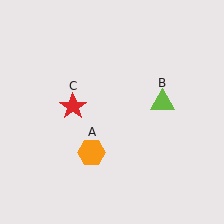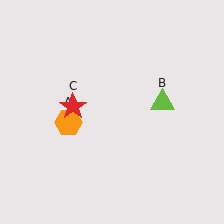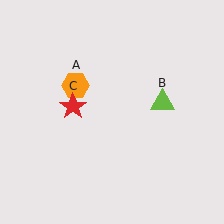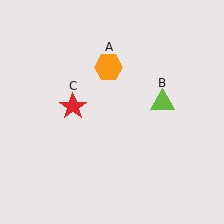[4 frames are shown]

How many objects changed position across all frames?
1 object changed position: orange hexagon (object A).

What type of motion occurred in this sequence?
The orange hexagon (object A) rotated clockwise around the center of the scene.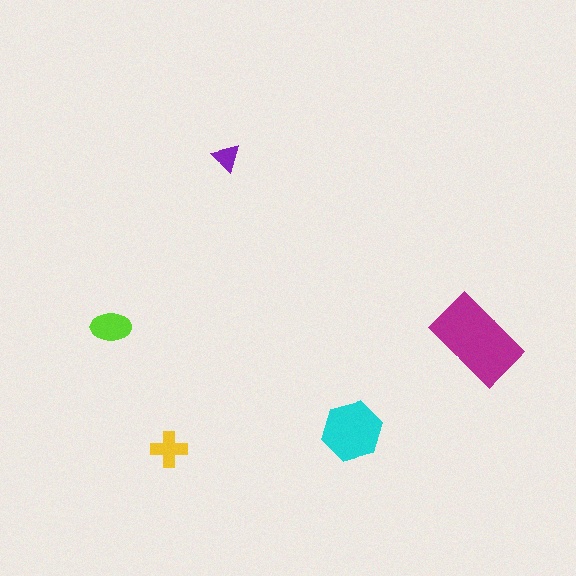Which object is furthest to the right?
The magenta rectangle is rightmost.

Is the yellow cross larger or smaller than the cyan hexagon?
Smaller.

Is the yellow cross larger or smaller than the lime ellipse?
Smaller.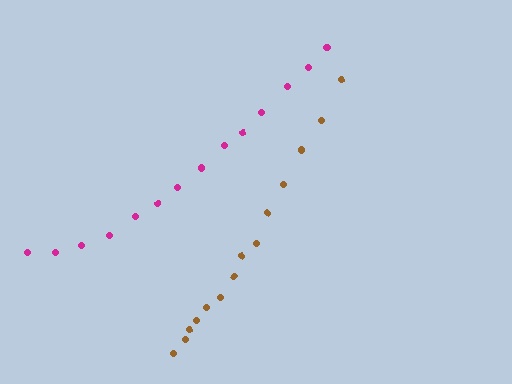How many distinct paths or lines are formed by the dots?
There are 2 distinct paths.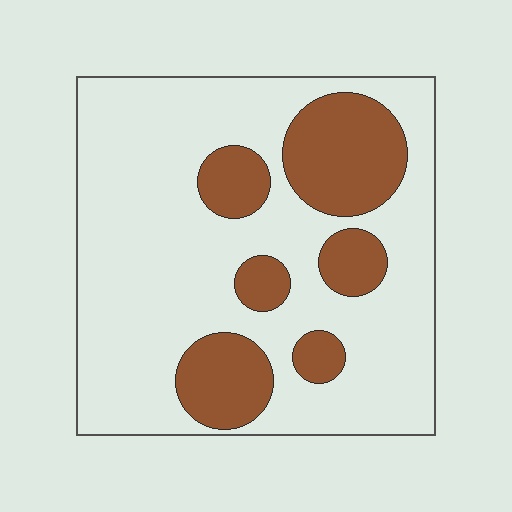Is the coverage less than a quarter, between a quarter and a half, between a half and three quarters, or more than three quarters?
Between a quarter and a half.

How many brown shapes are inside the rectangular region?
6.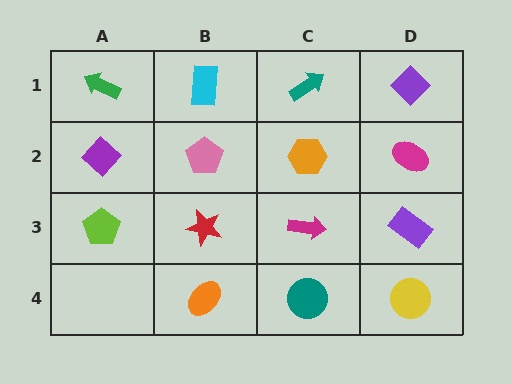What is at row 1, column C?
A teal arrow.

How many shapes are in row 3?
4 shapes.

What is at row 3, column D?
A purple rectangle.